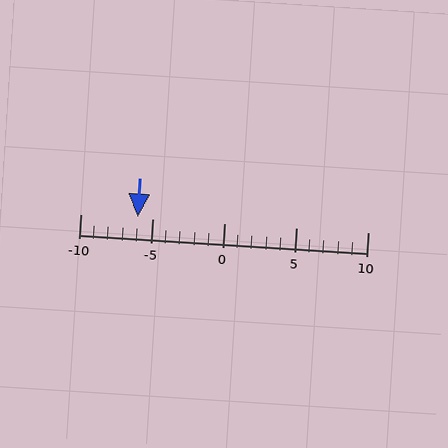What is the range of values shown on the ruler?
The ruler shows values from -10 to 10.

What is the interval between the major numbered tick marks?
The major tick marks are spaced 5 units apart.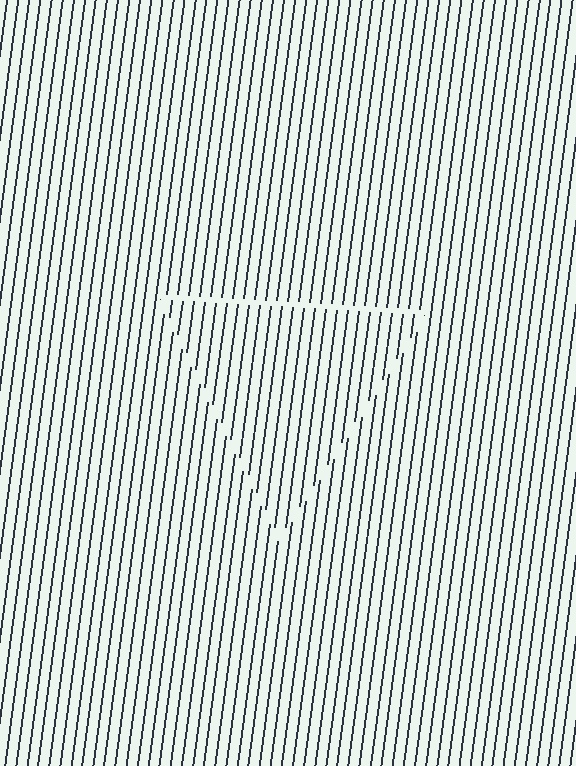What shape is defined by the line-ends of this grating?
An illusory triangle. The interior of the shape contains the same grating, shifted by half a period — the contour is defined by the phase discontinuity where line-ends from the inner and outer gratings abut.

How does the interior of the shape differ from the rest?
The interior of the shape contains the same grating, shifted by half a period — the contour is defined by the phase discontinuity where line-ends from the inner and outer gratings abut.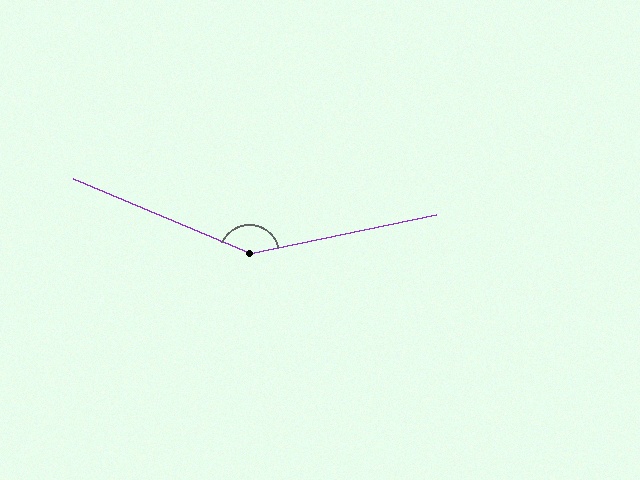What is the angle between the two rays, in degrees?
Approximately 145 degrees.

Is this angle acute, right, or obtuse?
It is obtuse.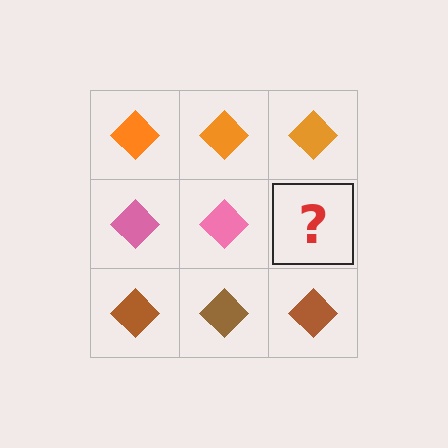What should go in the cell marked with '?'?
The missing cell should contain a pink diamond.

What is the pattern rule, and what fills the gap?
The rule is that each row has a consistent color. The gap should be filled with a pink diamond.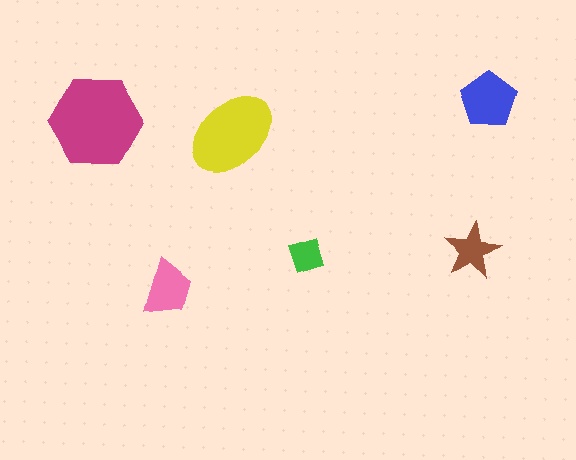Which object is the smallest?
The green diamond.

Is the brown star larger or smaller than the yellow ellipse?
Smaller.